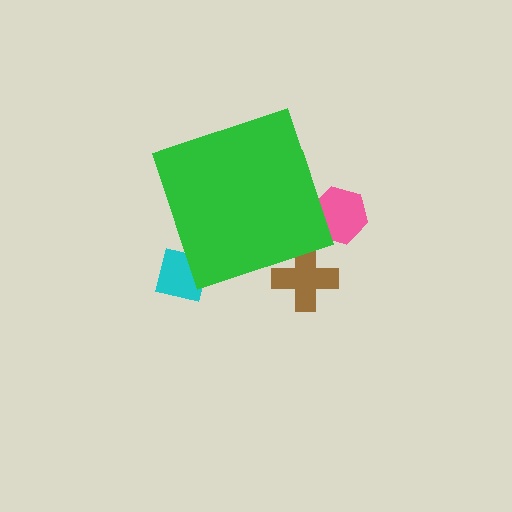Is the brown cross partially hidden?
Yes, the brown cross is partially hidden behind the green diamond.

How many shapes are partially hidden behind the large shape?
3 shapes are partially hidden.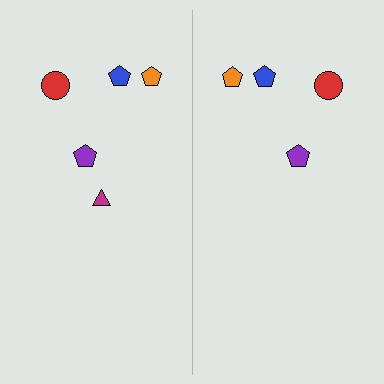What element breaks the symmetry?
A magenta triangle is missing from the right side.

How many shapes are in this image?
There are 9 shapes in this image.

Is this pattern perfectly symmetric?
No, the pattern is not perfectly symmetric. A magenta triangle is missing from the right side.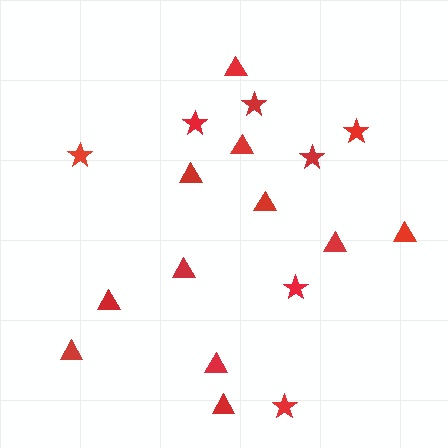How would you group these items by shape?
There are 2 groups: one group of stars (7) and one group of triangles (11).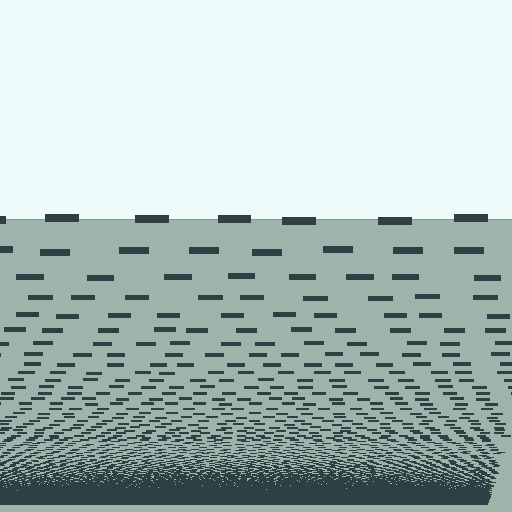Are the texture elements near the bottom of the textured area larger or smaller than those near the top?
Smaller. The gradient is inverted — elements near the bottom are smaller and denser.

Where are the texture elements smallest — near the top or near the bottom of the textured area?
Near the bottom.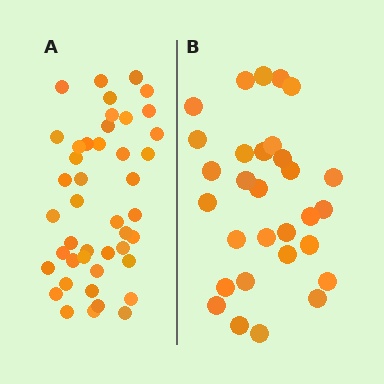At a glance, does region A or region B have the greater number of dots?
Region A (the left region) has more dots.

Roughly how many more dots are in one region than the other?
Region A has approximately 15 more dots than region B.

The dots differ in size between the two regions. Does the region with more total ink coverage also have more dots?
No. Region B has more total ink coverage because its dots are larger, but region A actually contains more individual dots. Total area can be misleading — the number of items is what matters here.